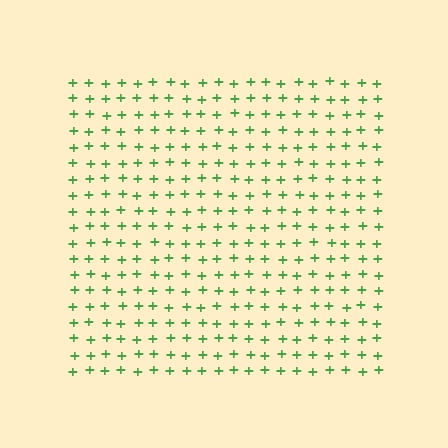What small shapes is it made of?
It is made of small plus signs.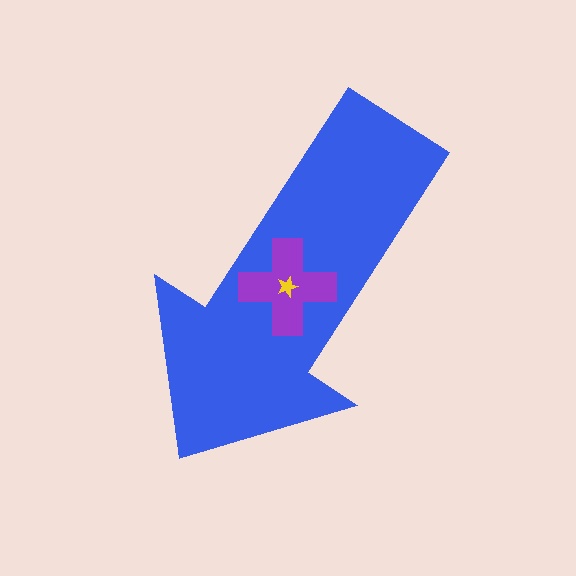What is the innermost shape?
The yellow star.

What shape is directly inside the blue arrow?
The purple cross.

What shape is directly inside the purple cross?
The yellow star.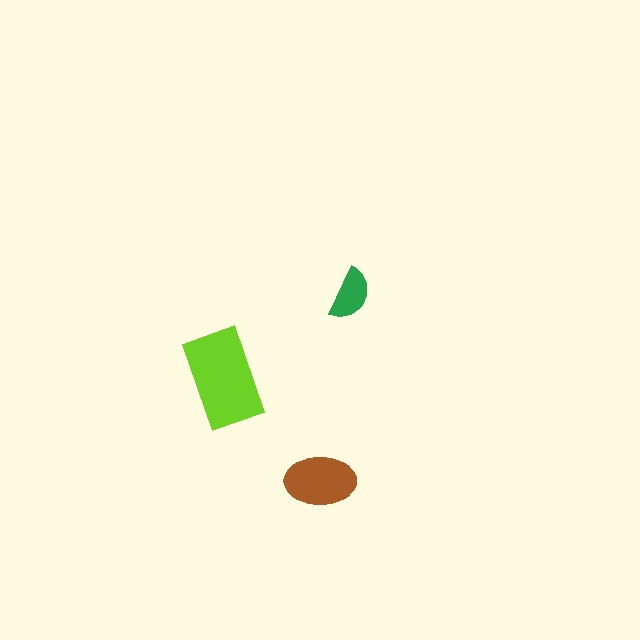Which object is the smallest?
The green semicircle.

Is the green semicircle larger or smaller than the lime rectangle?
Smaller.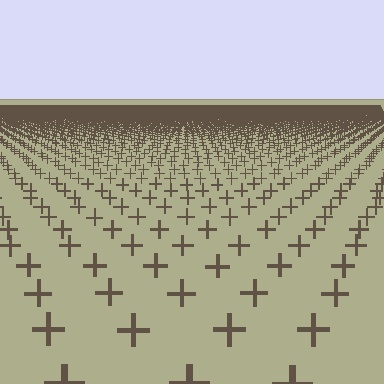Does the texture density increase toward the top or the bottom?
Density increases toward the top.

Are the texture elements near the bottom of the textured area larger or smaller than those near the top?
Larger. Near the bottom, elements are closer to the viewer and appear at a bigger on-screen size.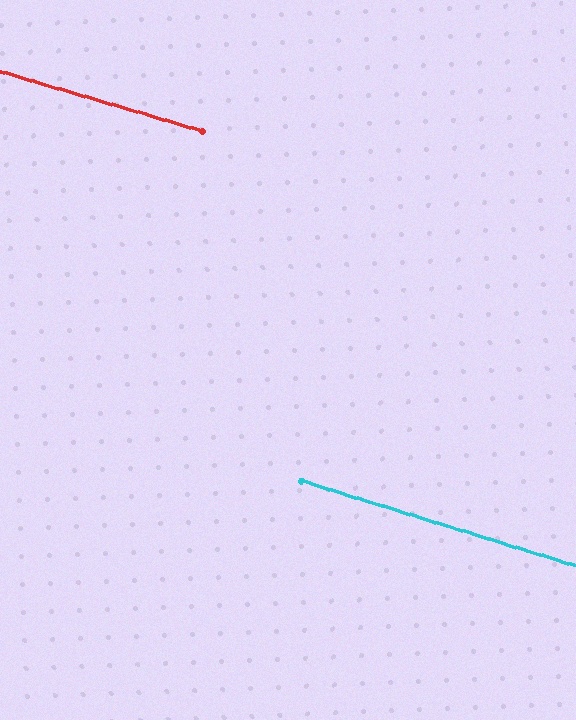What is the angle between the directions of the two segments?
Approximately 1 degree.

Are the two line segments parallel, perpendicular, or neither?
Parallel — their directions differ by only 0.8°.